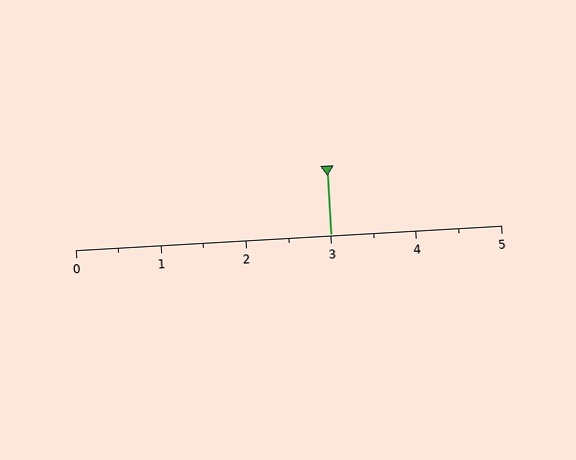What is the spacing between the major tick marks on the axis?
The major ticks are spaced 1 apart.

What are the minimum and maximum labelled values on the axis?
The axis runs from 0 to 5.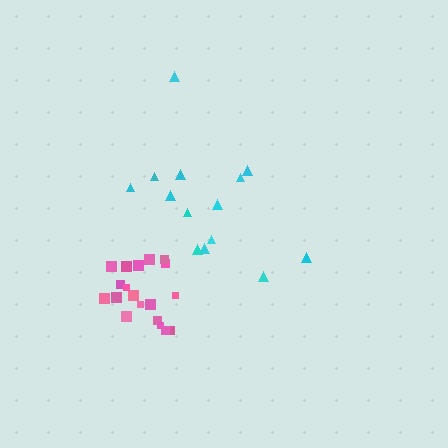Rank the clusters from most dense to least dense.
pink, cyan.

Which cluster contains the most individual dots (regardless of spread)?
Pink (20).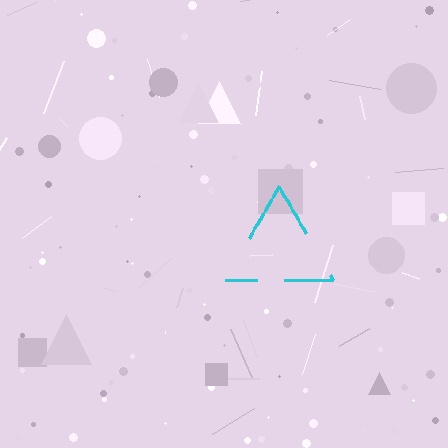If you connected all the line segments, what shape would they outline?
They would outline a triangle.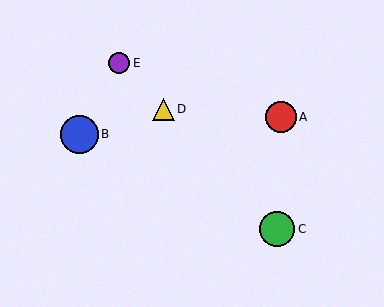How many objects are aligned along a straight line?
3 objects (C, D, E) are aligned along a straight line.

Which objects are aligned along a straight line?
Objects C, D, E are aligned along a straight line.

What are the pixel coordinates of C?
Object C is at (277, 229).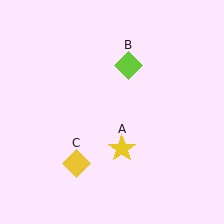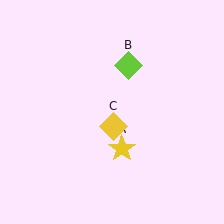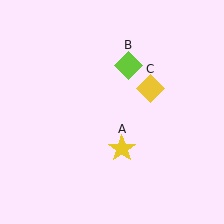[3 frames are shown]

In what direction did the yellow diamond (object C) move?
The yellow diamond (object C) moved up and to the right.